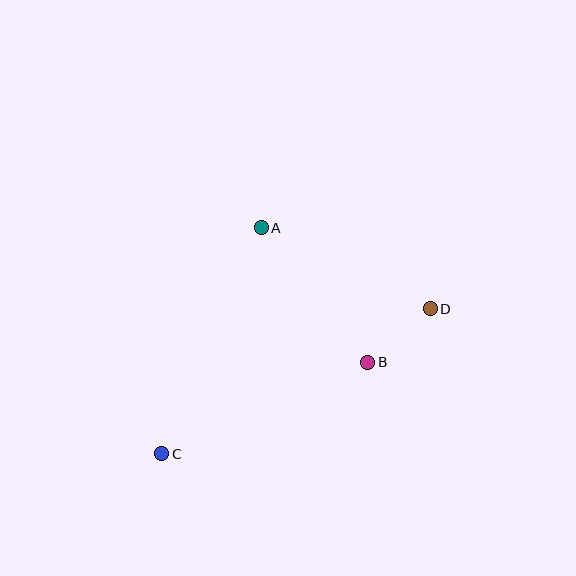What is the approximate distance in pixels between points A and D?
The distance between A and D is approximately 188 pixels.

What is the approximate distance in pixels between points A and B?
The distance between A and B is approximately 172 pixels.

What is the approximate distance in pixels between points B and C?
The distance between B and C is approximately 225 pixels.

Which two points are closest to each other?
Points B and D are closest to each other.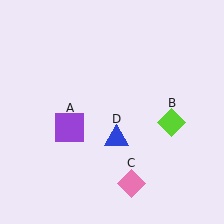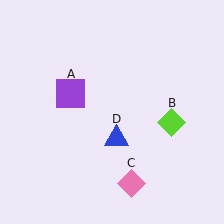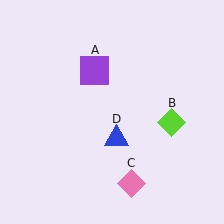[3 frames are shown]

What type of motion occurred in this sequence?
The purple square (object A) rotated clockwise around the center of the scene.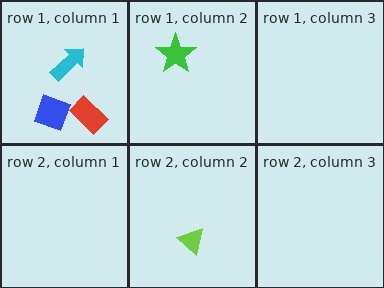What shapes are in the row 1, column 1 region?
The red rectangle, the cyan arrow, the blue square.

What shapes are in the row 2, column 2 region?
The lime triangle.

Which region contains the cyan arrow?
The row 1, column 1 region.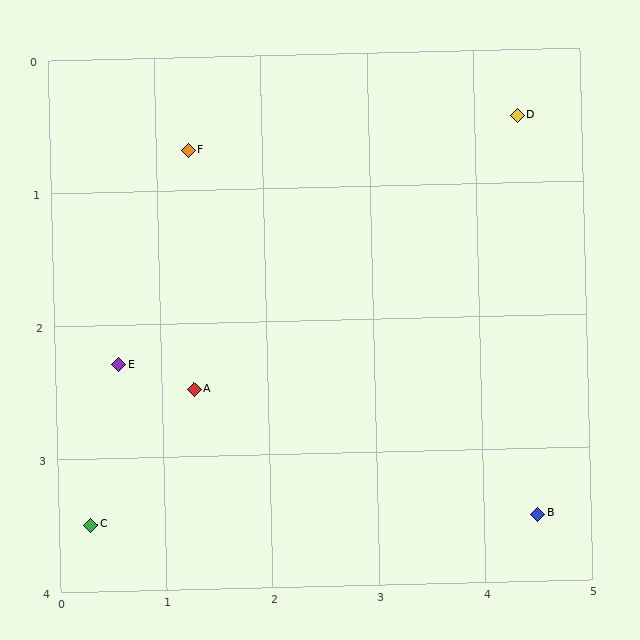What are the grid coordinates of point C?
Point C is at approximately (0.3, 3.5).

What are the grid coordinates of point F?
Point F is at approximately (1.3, 0.7).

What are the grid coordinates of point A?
Point A is at approximately (1.3, 2.5).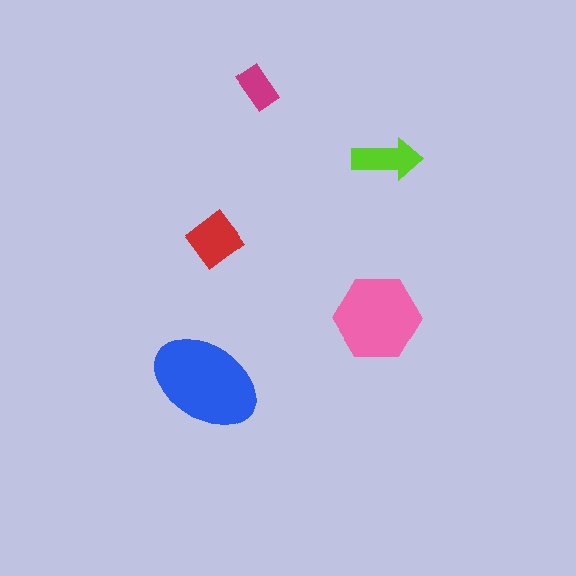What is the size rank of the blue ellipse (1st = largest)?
1st.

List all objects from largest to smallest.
The blue ellipse, the pink hexagon, the red diamond, the lime arrow, the magenta rectangle.